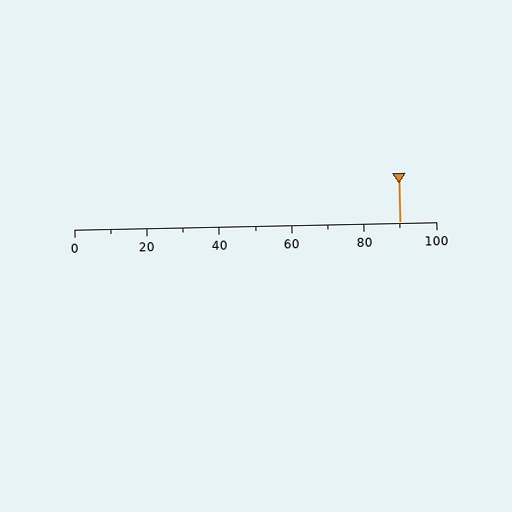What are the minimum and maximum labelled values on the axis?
The axis runs from 0 to 100.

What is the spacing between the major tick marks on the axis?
The major ticks are spaced 20 apart.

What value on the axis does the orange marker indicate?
The marker indicates approximately 90.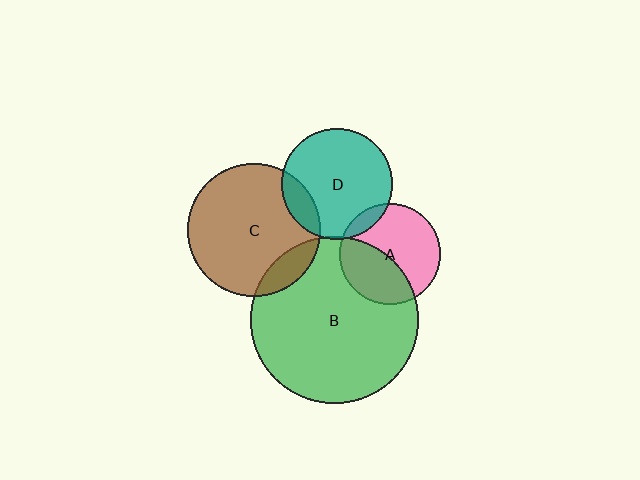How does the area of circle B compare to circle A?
Approximately 2.7 times.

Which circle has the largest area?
Circle B (green).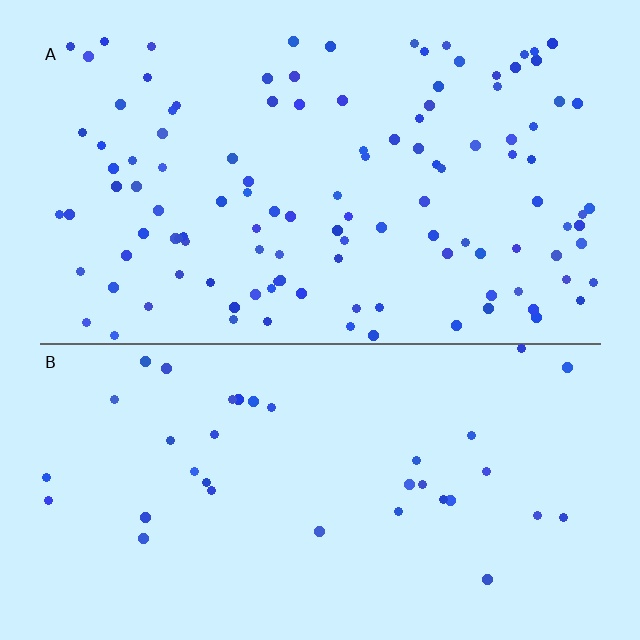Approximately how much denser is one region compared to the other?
Approximately 3.2× — region A over region B.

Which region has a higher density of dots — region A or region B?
A (the top).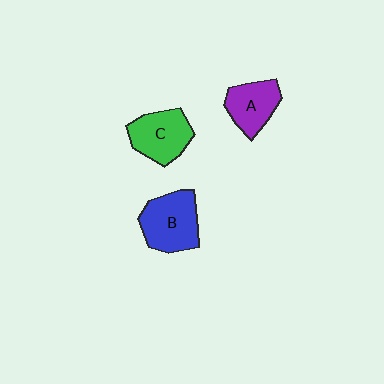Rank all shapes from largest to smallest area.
From largest to smallest: B (blue), C (green), A (purple).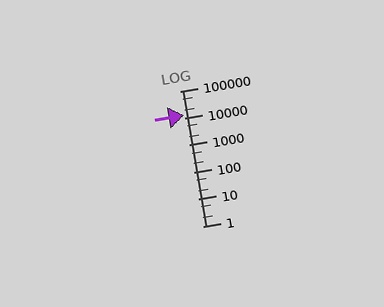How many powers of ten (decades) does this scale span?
The scale spans 5 decades, from 1 to 100000.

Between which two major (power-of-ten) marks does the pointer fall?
The pointer is between 10000 and 100000.